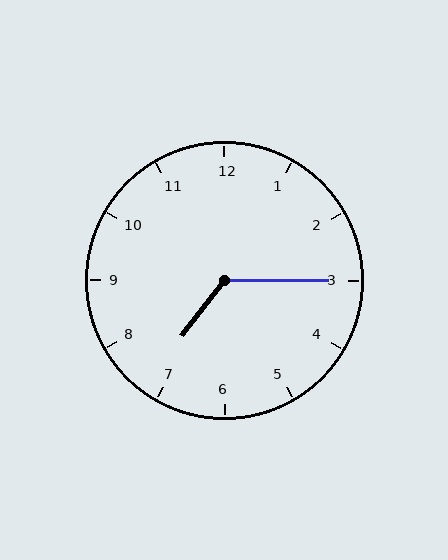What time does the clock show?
7:15.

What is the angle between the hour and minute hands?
Approximately 128 degrees.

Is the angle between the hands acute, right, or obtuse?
It is obtuse.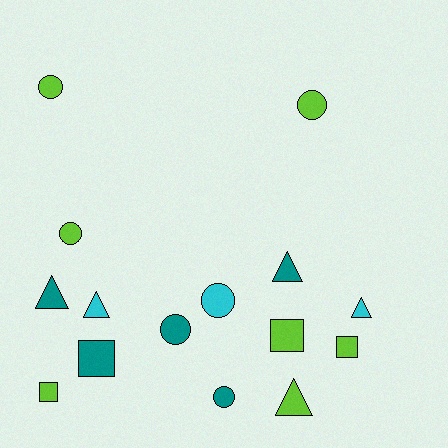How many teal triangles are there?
There are 2 teal triangles.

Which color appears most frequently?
Lime, with 7 objects.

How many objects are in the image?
There are 15 objects.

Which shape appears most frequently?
Circle, with 6 objects.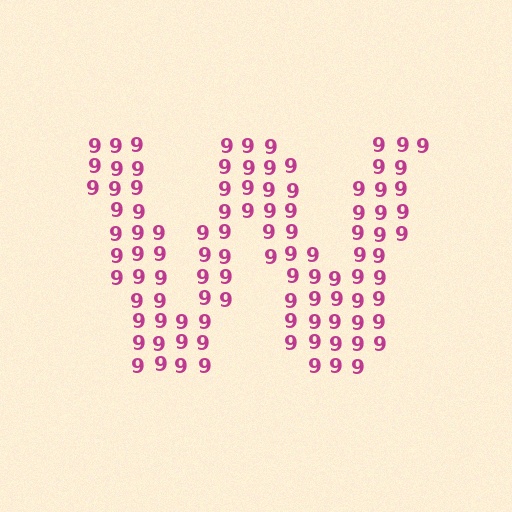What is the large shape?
The large shape is the letter W.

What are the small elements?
The small elements are digit 9's.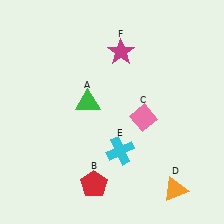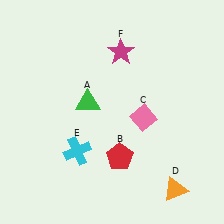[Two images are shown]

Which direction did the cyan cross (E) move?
The cyan cross (E) moved left.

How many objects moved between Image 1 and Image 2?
2 objects moved between the two images.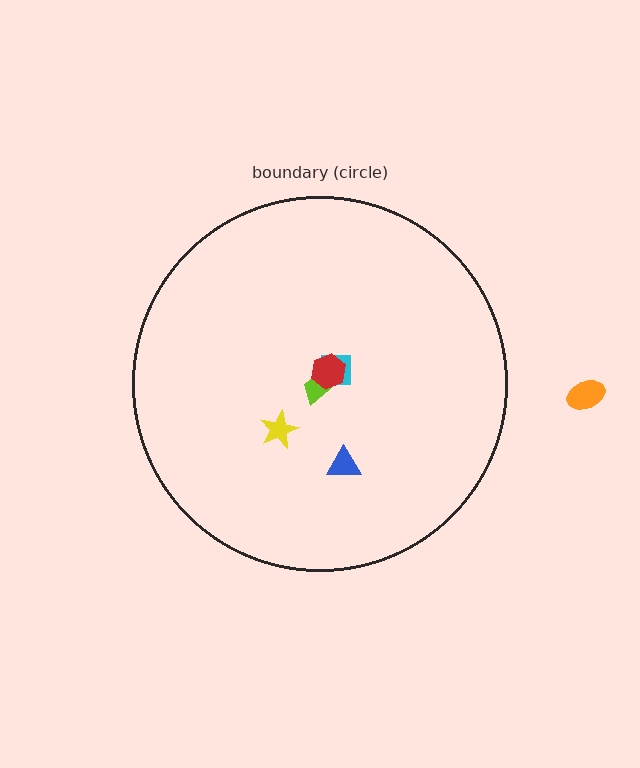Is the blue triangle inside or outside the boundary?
Inside.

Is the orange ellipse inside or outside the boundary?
Outside.